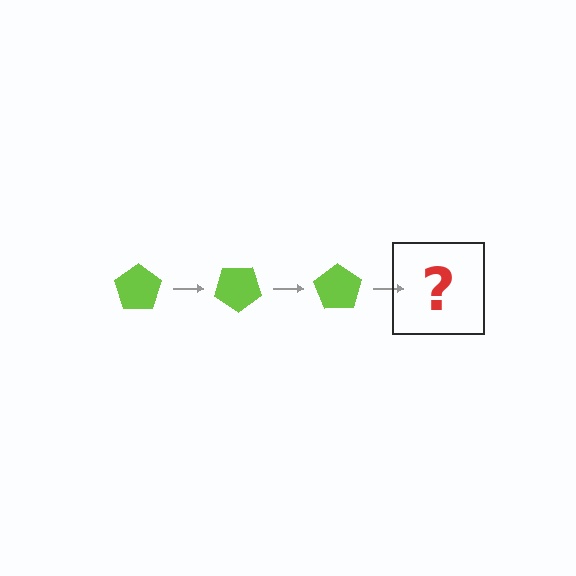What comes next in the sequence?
The next element should be a lime pentagon rotated 105 degrees.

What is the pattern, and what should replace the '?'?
The pattern is that the pentagon rotates 35 degrees each step. The '?' should be a lime pentagon rotated 105 degrees.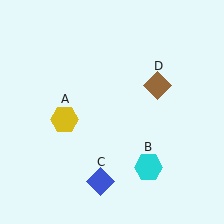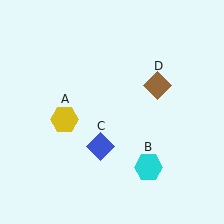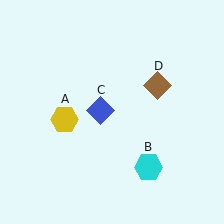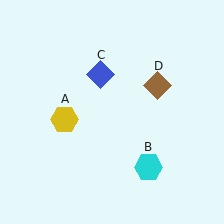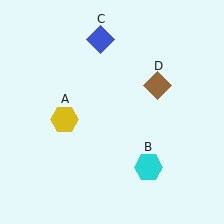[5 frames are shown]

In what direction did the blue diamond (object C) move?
The blue diamond (object C) moved up.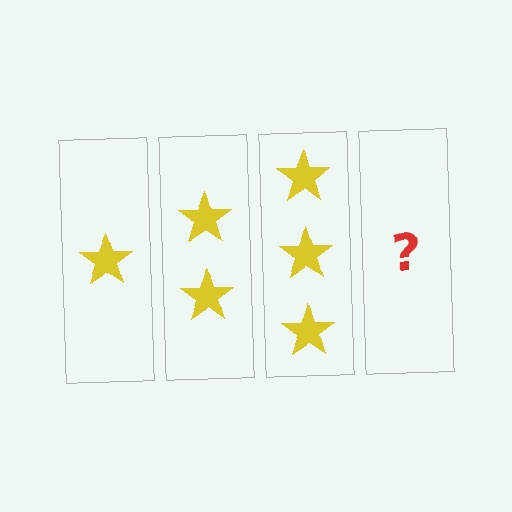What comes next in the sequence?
The next element should be 4 stars.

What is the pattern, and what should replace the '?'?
The pattern is that each step adds one more star. The '?' should be 4 stars.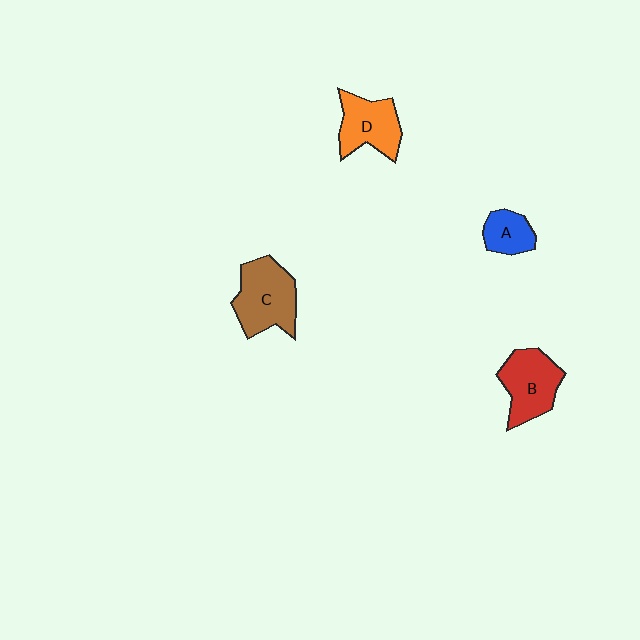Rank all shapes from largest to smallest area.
From largest to smallest: C (brown), B (red), D (orange), A (blue).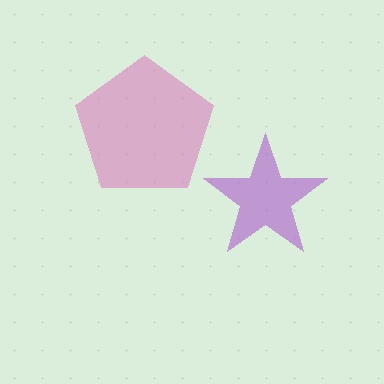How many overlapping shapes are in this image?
There are 2 overlapping shapes in the image.